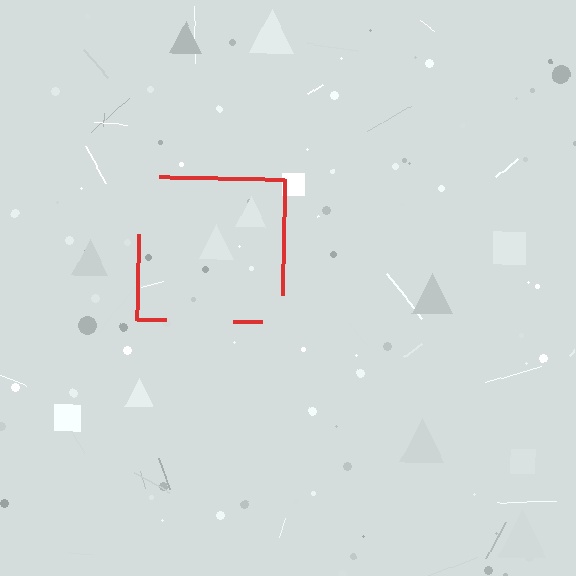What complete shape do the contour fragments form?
The contour fragments form a square.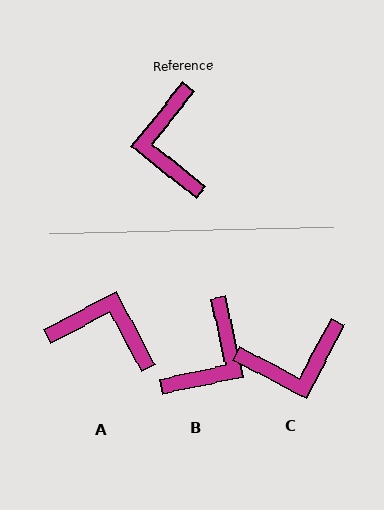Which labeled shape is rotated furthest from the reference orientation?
B, about 141 degrees away.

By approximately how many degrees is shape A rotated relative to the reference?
Approximately 114 degrees clockwise.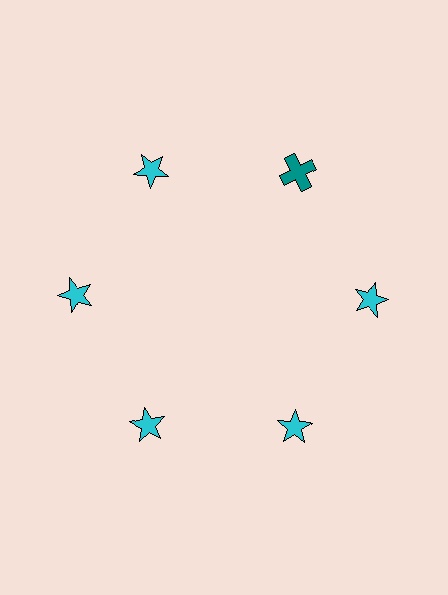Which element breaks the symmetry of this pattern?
The teal cross at roughly the 1 o'clock position breaks the symmetry. All other shapes are cyan stars.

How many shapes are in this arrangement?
There are 6 shapes arranged in a ring pattern.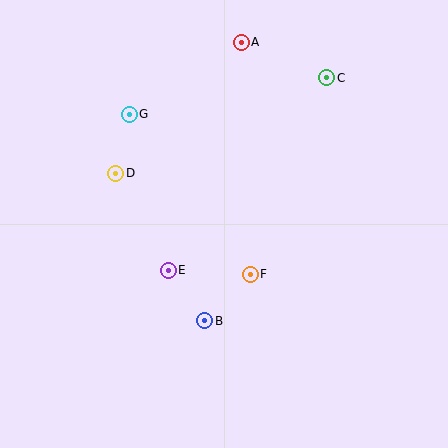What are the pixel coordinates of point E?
Point E is at (168, 270).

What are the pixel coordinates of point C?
Point C is at (327, 78).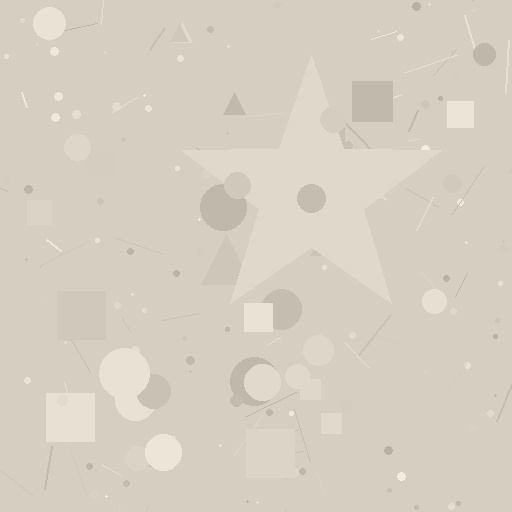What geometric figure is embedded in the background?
A star is embedded in the background.